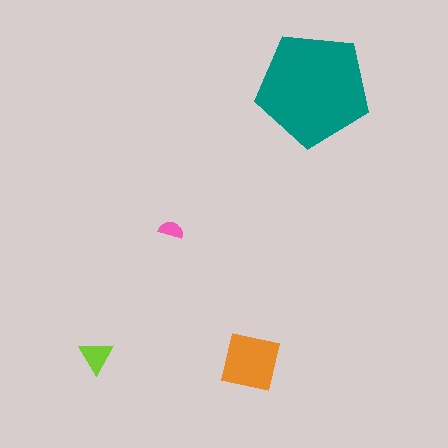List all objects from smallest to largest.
The pink semicircle, the lime triangle, the orange square, the teal pentagon.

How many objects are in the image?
There are 4 objects in the image.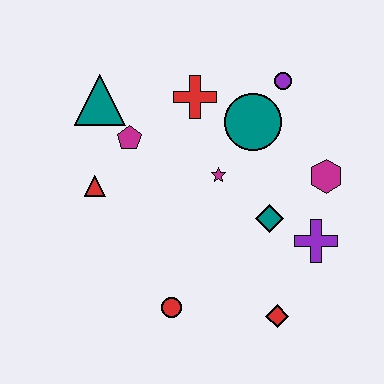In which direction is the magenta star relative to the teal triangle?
The magenta star is to the right of the teal triangle.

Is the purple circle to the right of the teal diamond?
Yes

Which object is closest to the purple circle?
The teal circle is closest to the purple circle.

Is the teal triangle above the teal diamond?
Yes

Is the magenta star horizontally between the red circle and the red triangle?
No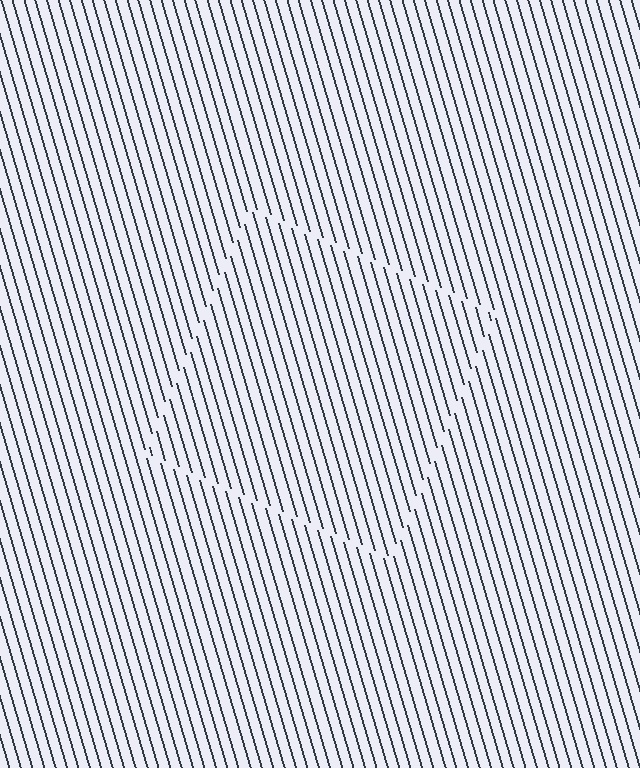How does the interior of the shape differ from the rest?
The interior of the shape contains the same grating, shifted by half a period — the contour is defined by the phase discontinuity where line-ends from the inner and outer gratings abut.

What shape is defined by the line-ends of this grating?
An illusory square. The interior of the shape contains the same grating, shifted by half a period — the contour is defined by the phase discontinuity where line-ends from the inner and outer gratings abut.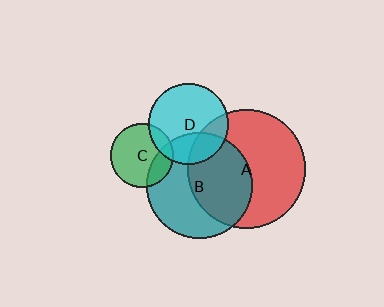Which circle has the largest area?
Circle A (red).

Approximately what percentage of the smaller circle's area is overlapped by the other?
Approximately 30%.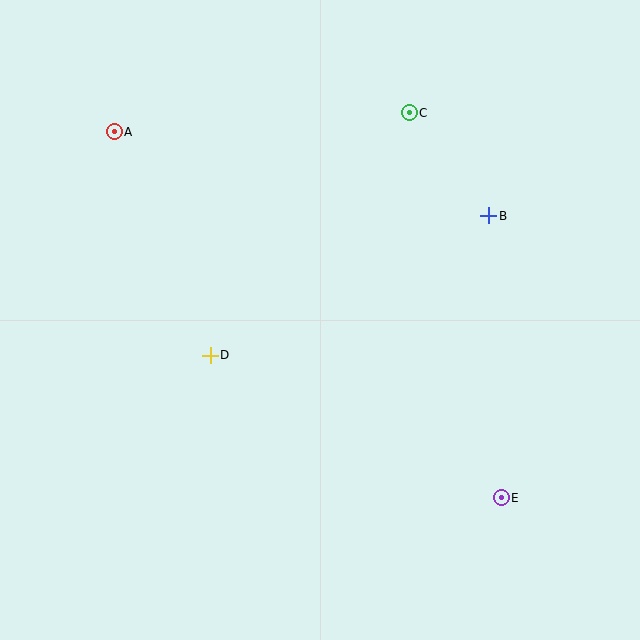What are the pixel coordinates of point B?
Point B is at (489, 216).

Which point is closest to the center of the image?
Point D at (210, 355) is closest to the center.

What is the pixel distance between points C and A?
The distance between C and A is 295 pixels.